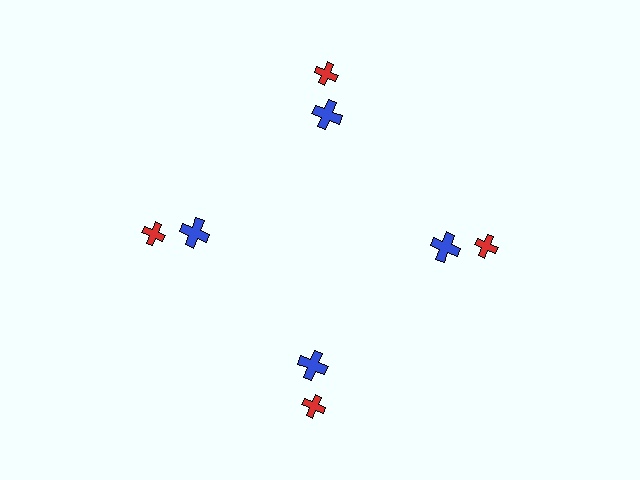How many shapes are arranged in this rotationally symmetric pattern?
There are 8 shapes, arranged in 4 groups of 2.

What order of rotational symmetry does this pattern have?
This pattern has 4-fold rotational symmetry.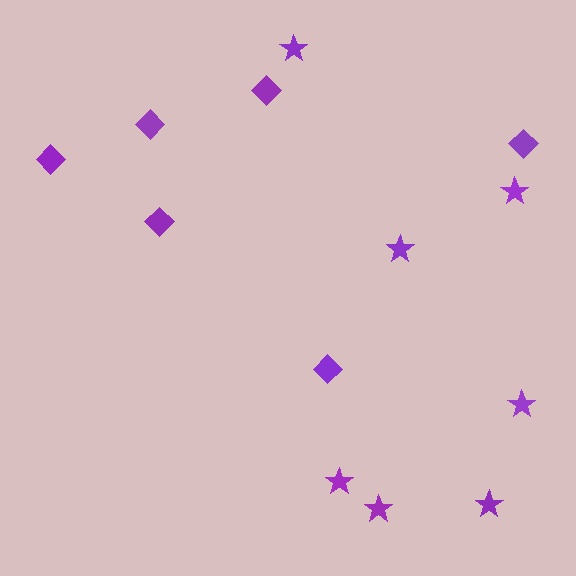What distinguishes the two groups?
There are 2 groups: one group of stars (7) and one group of diamonds (6).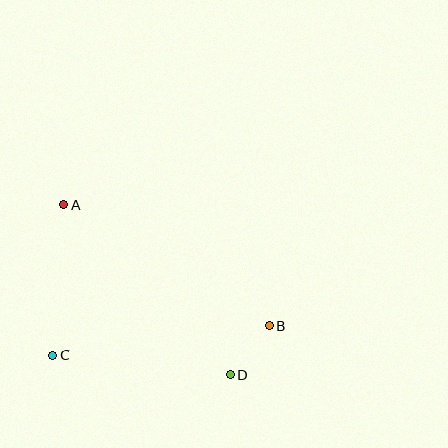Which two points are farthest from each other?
Points A and D are farthest from each other.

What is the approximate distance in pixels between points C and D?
The distance between C and D is approximately 178 pixels.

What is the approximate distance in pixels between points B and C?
The distance between B and C is approximately 218 pixels.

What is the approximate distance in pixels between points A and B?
The distance between A and B is approximately 238 pixels.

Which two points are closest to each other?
Points B and D are closest to each other.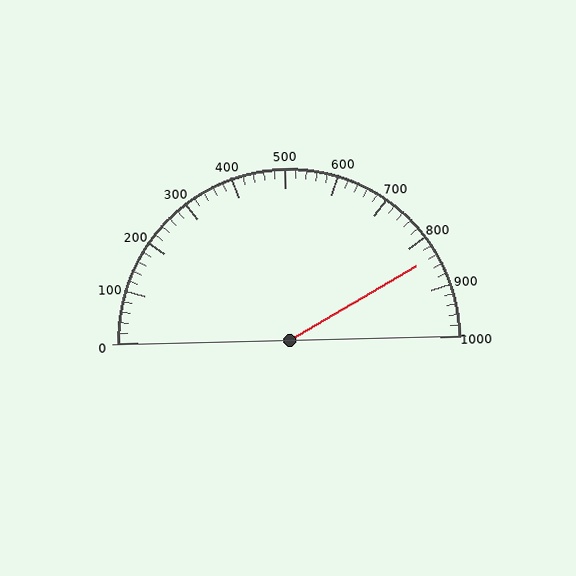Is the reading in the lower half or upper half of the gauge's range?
The reading is in the upper half of the range (0 to 1000).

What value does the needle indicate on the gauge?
The needle indicates approximately 840.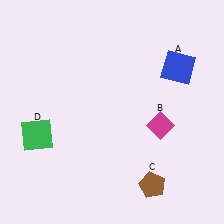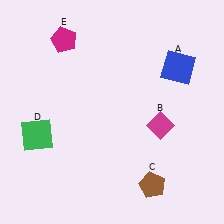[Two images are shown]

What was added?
A magenta pentagon (E) was added in Image 2.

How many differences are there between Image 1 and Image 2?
There is 1 difference between the two images.